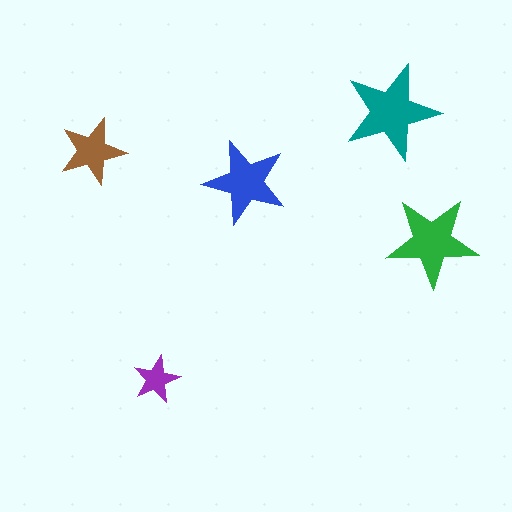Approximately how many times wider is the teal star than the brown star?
About 1.5 times wider.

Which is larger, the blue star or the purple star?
The blue one.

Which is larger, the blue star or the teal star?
The teal one.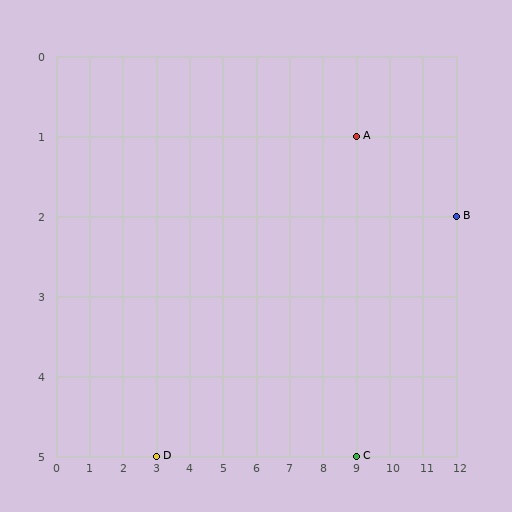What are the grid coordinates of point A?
Point A is at grid coordinates (9, 1).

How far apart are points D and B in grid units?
Points D and B are 9 columns and 3 rows apart (about 9.5 grid units diagonally).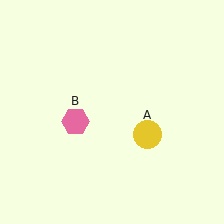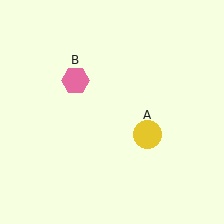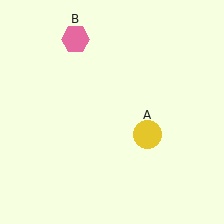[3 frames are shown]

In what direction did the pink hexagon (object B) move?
The pink hexagon (object B) moved up.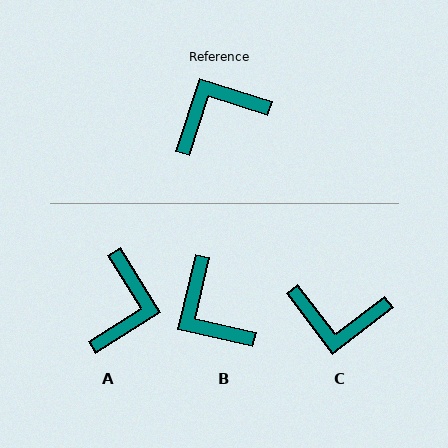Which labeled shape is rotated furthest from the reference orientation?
C, about 145 degrees away.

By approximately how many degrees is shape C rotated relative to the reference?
Approximately 145 degrees counter-clockwise.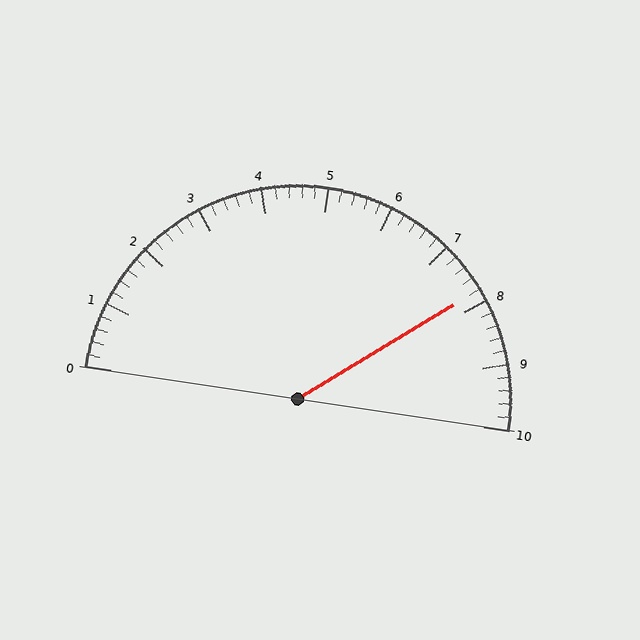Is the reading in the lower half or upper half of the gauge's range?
The reading is in the upper half of the range (0 to 10).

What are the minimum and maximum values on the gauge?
The gauge ranges from 0 to 10.